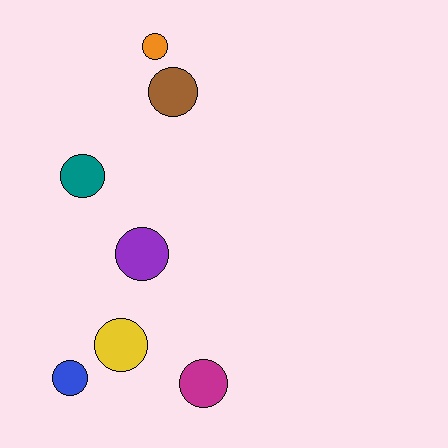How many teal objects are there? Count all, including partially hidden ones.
There is 1 teal object.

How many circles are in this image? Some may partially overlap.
There are 7 circles.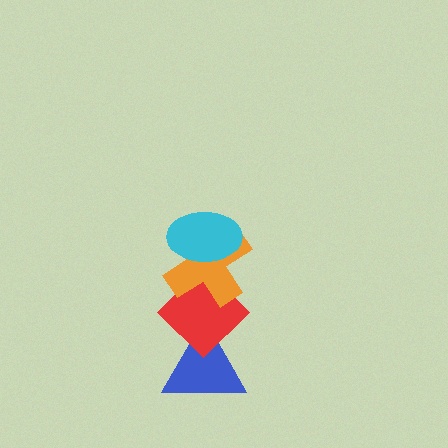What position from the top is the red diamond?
The red diamond is 3rd from the top.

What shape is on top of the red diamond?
The orange cross is on top of the red diamond.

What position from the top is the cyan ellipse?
The cyan ellipse is 1st from the top.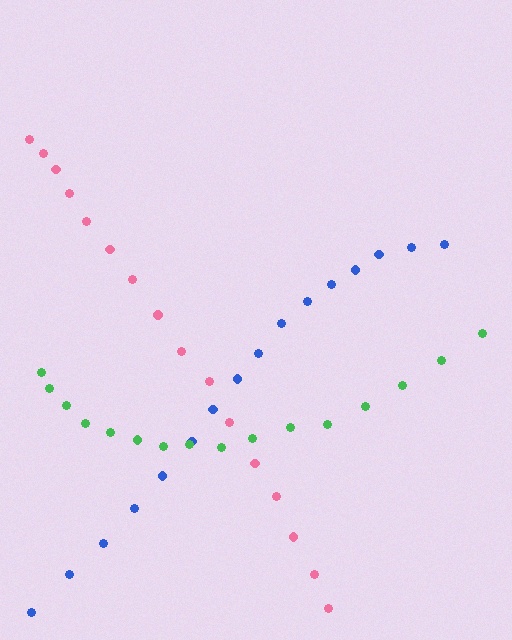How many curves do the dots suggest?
There are 3 distinct paths.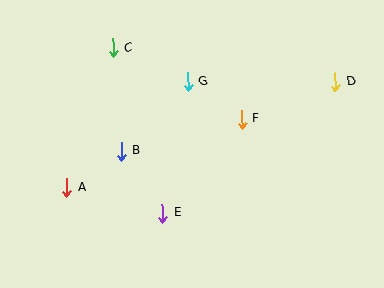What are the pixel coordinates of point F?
Point F is at (242, 119).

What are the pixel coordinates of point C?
Point C is at (113, 47).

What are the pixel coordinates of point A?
Point A is at (67, 187).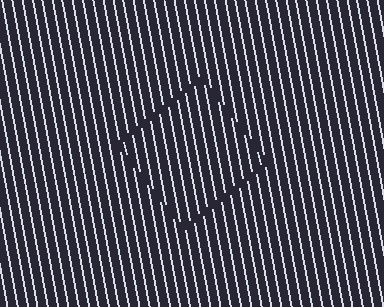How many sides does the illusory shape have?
4 sides — the line-ends trace a square.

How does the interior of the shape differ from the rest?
The interior of the shape contains the same grating, shifted by half a period — the contour is defined by the phase discontinuity where line-ends from the inner and outer gratings abut.